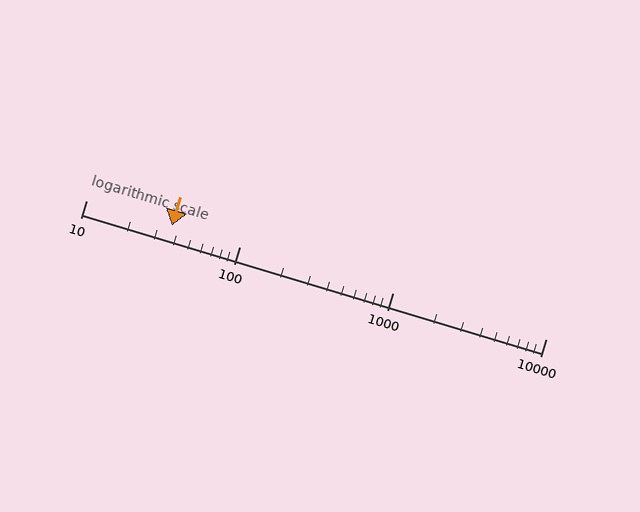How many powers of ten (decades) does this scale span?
The scale spans 3 decades, from 10 to 10000.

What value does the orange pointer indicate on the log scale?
The pointer indicates approximately 36.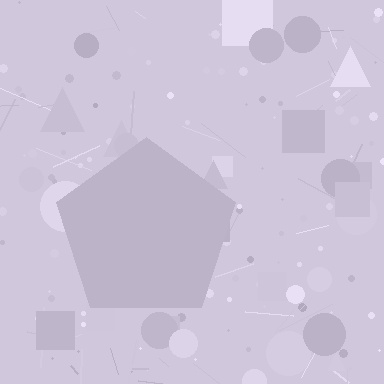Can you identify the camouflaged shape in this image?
The camouflaged shape is a pentagon.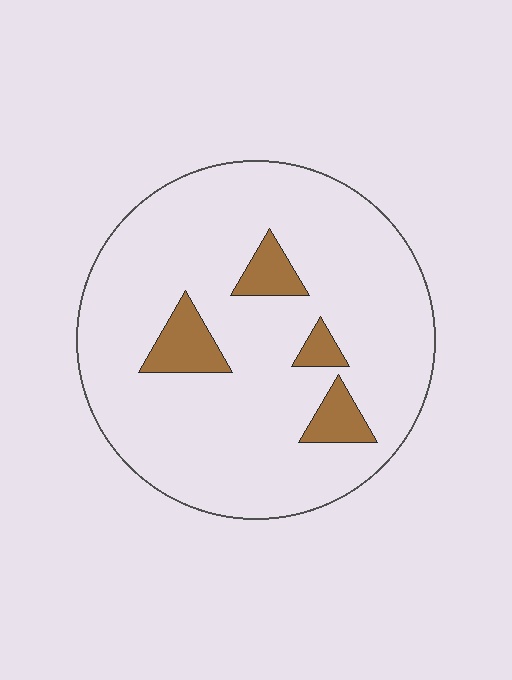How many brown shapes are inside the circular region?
4.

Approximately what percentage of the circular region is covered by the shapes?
Approximately 10%.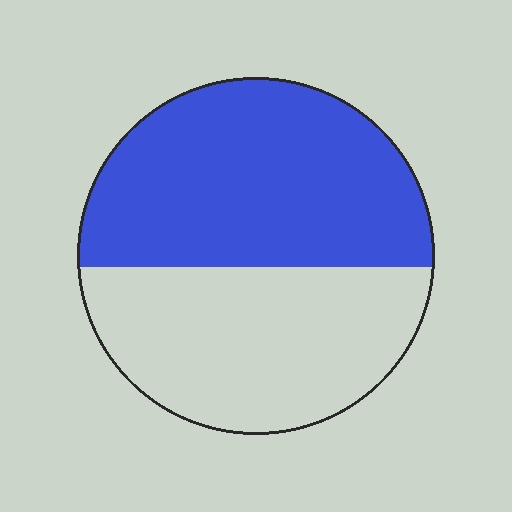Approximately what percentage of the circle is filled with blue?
Approximately 55%.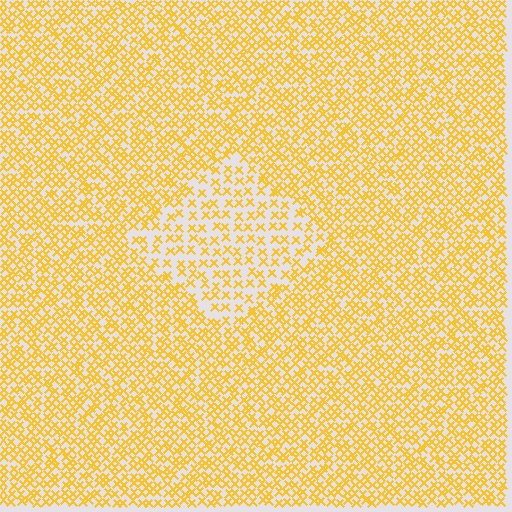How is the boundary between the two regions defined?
The boundary is defined by a change in element density (approximately 1.8x ratio). All elements are the same color, size, and shape.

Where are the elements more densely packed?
The elements are more densely packed outside the diamond boundary.